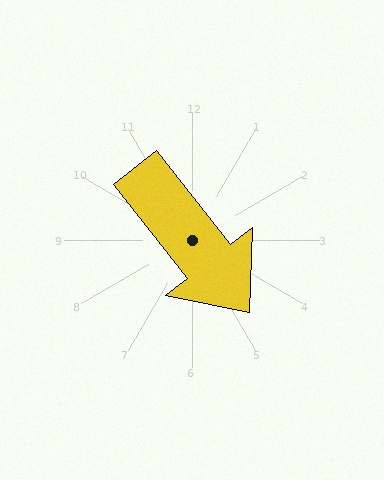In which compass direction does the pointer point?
Southeast.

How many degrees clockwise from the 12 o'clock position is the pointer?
Approximately 142 degrees.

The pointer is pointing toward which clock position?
Roughly 5 o'clock.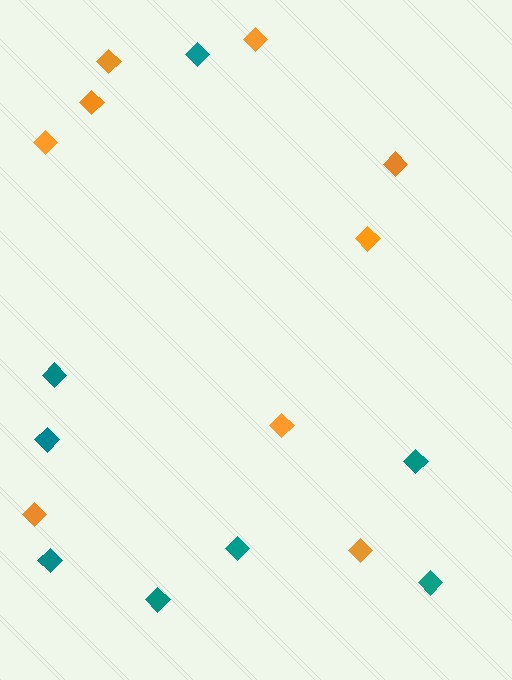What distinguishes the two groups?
There are 2 groups: one group of teal diamonds (8) and one group of orange diamonds (9).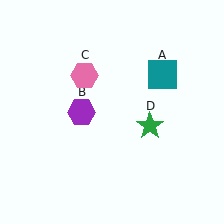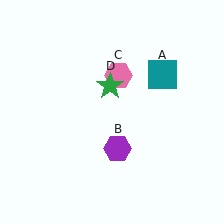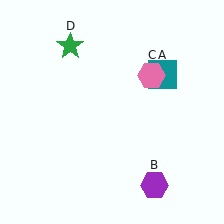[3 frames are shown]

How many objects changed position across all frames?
3 objects changed position: purple hexagon (object B), pink hexagon (object C), green star (object D).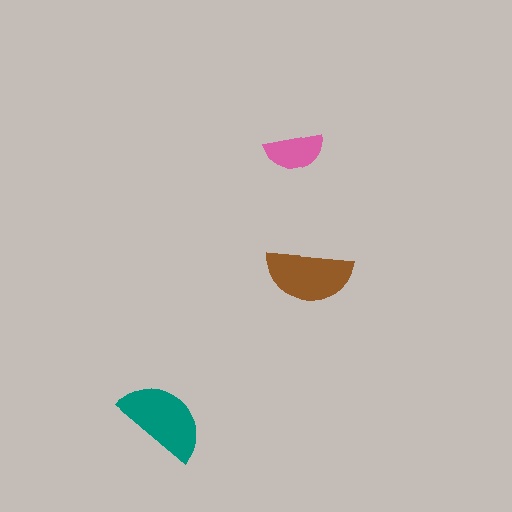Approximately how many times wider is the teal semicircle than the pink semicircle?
About 1.5 times wider.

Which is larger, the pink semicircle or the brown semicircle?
The brown one.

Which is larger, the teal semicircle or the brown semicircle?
The teal one.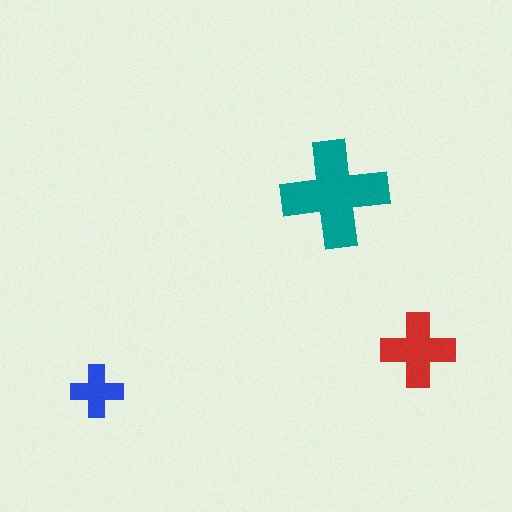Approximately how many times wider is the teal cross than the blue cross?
About 2 times wider.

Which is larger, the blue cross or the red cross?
The red one.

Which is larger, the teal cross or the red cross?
The teal one.